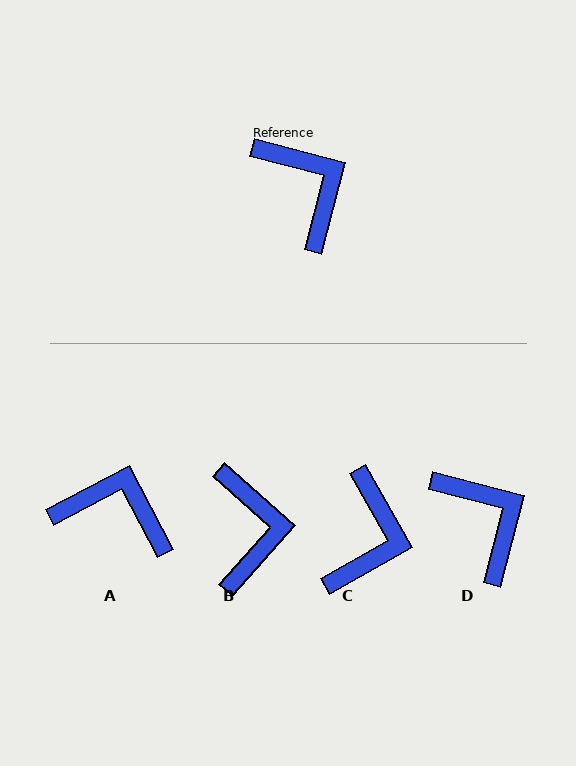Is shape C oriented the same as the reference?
No, it is off by about 46 degrees.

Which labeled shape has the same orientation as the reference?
D.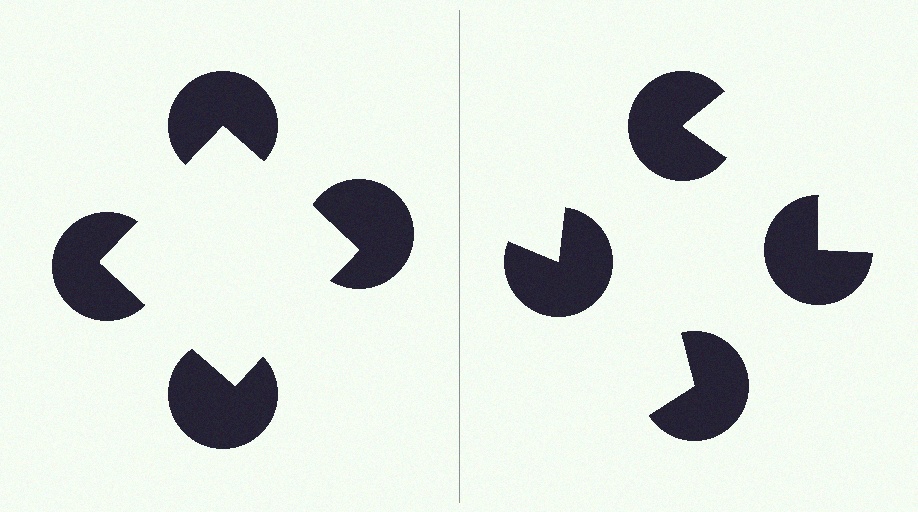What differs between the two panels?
The pac-man discs are positioned identically on both sides; only the wedge orientations differ. On the left they align to a square; on the right they are misaligned.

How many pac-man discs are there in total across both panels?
8 — 4 on each side.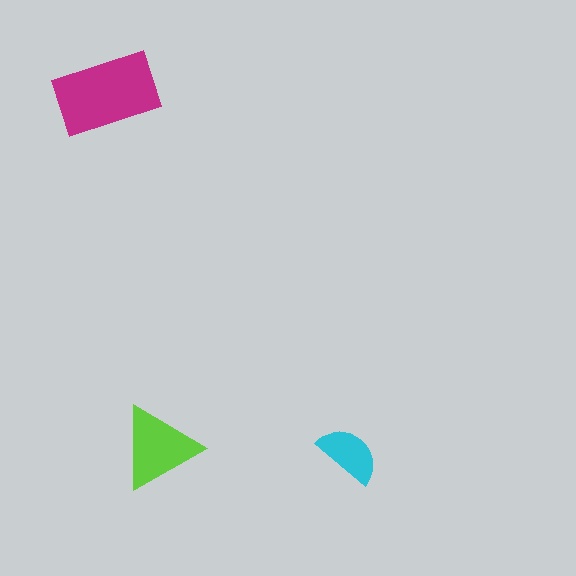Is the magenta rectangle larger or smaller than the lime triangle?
Larger.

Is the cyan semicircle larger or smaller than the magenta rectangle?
Smaller.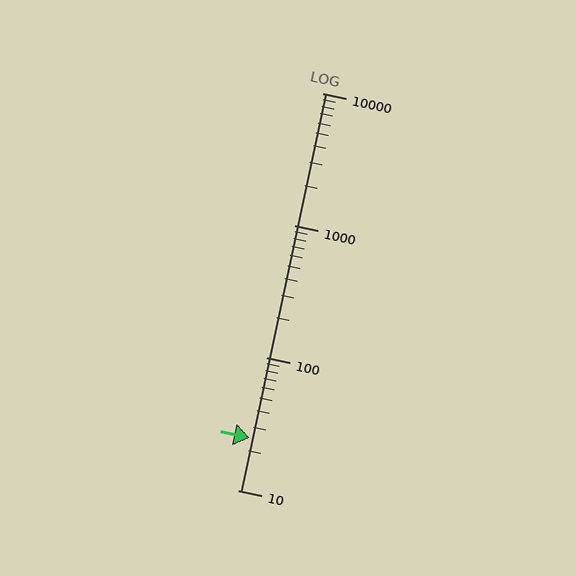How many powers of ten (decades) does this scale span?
The scale spans 3 decades, from 10 to 10000.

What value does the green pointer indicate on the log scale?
The pointer indicates approximately 25.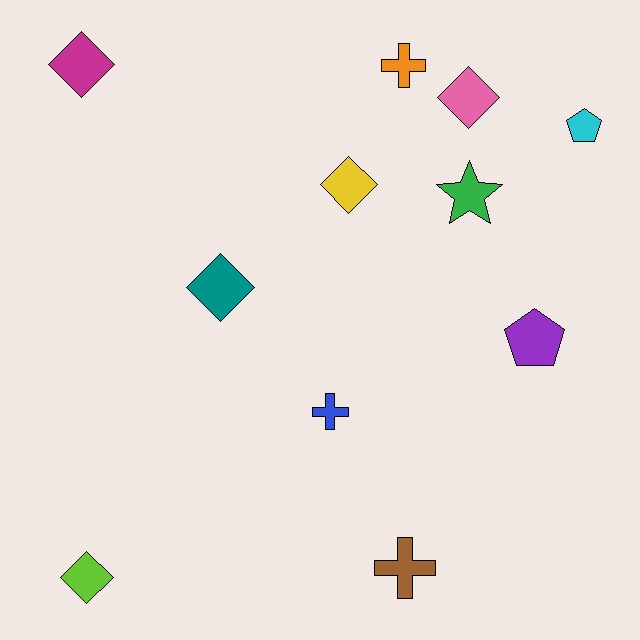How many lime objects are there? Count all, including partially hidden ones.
There is 1 lime object.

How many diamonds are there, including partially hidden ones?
There are 5 diamonds.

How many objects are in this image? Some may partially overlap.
There are 11 objects.